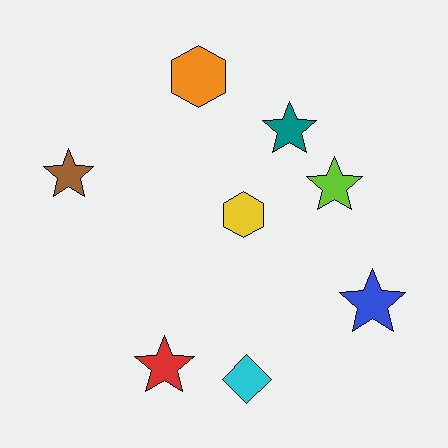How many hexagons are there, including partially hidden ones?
There are 2 hexagons.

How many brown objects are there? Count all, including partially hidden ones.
There is 1 brown object.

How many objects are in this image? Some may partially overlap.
There are 8 objects.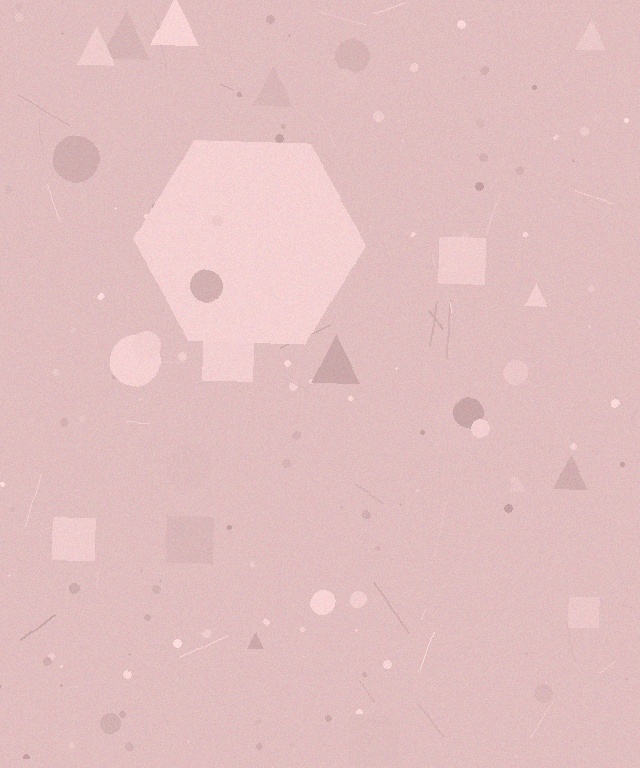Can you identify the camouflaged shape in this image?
The camouflaged shape is a hexagon.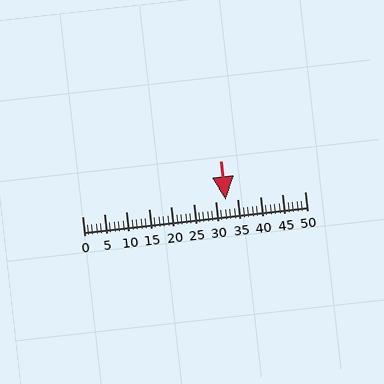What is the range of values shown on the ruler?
The ruler shows values from 0 to 50.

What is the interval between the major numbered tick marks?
The major tick marks are spaced 5 units apart.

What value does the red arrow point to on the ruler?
The red arrow points to approximately 32.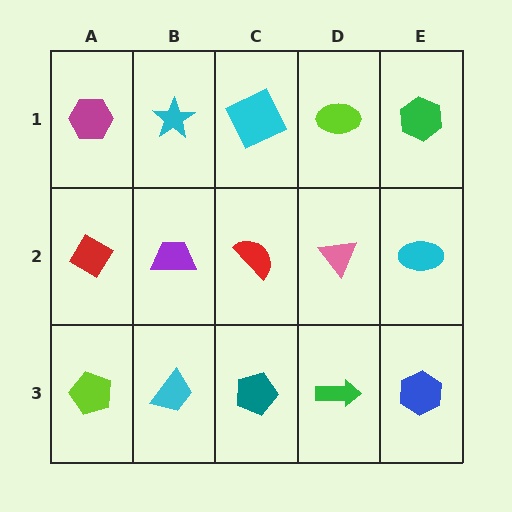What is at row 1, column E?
A green hexagon.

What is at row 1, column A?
A magenta hexagon.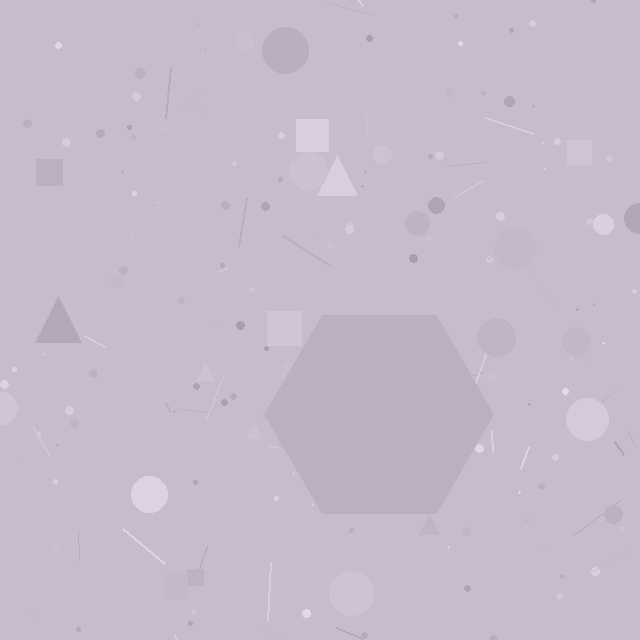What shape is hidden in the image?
A hexagon is hidden in the image.